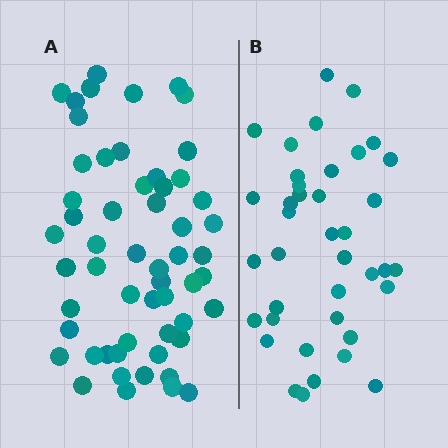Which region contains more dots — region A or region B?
Region A (the left region) has more dots.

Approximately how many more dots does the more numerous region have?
Region A has approximately 15 more dots than region B.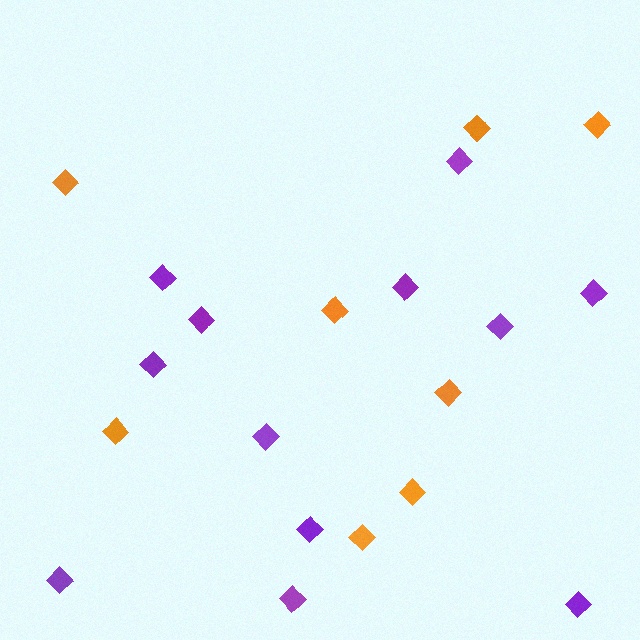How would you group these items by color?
There are 2 groups: one group of purple diamonds (12) and one group of orange diamonds (8).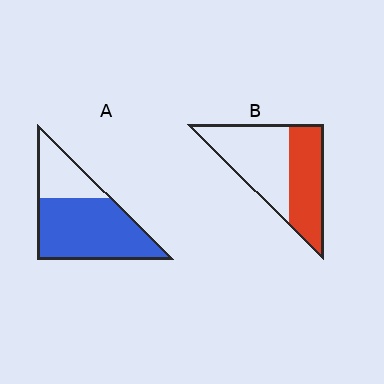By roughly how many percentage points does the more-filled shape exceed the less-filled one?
By roughly 25 percentage points (A over B).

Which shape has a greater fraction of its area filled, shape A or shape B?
Shape A.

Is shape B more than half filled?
No.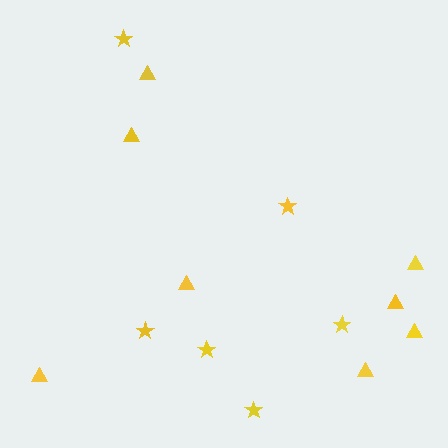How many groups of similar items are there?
There are 2 groups: one group of stars (6) and one group of triangles (8).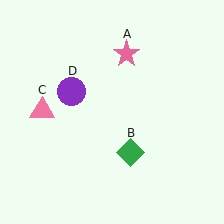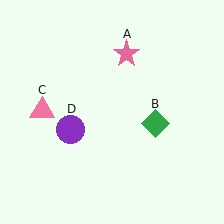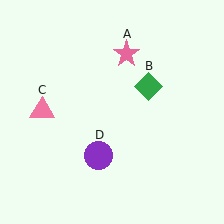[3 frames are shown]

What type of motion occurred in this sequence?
The green diamond (object B), purple circle (object D) rotated counterclockwise around the center of the scene.